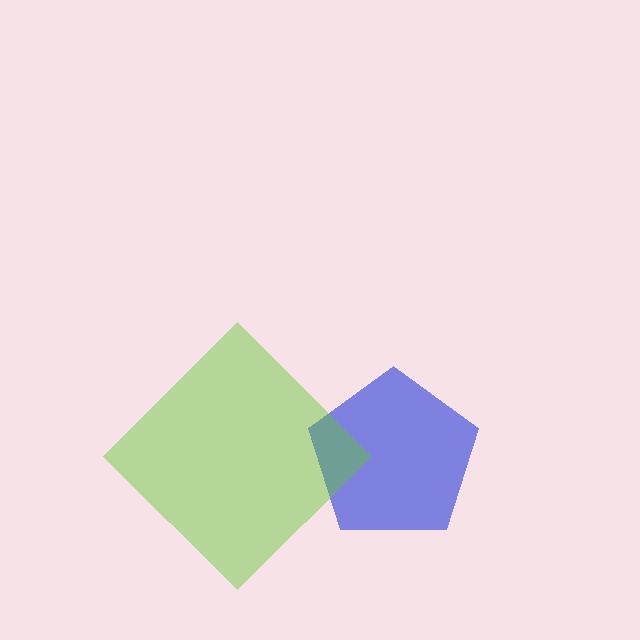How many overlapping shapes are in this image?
There are 2 overlapping shapes in the image.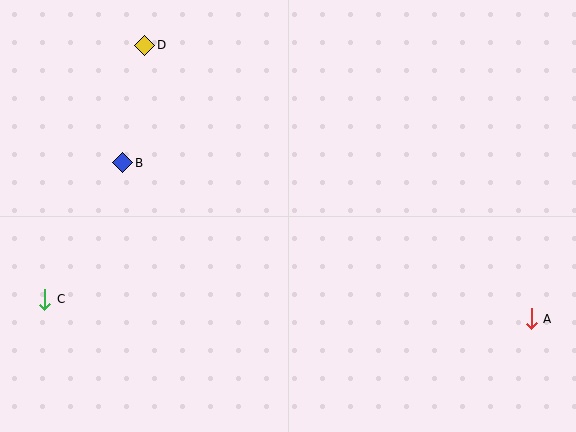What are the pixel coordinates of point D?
Point D is at (145, 45).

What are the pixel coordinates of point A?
Point A is at (531, 319).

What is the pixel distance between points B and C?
The distance between B and C is 157 pixels.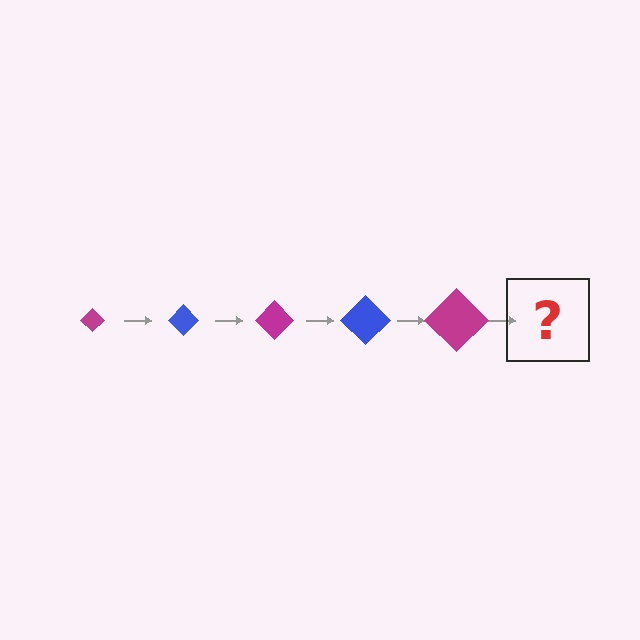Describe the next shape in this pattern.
It should be a blue diamond, larger than the previous one.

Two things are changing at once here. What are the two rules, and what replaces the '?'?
The two rules are that the diamond grows larger each step and the color cycles through magenta and blue. The '?' should be a blue diamond, larger than the previous one.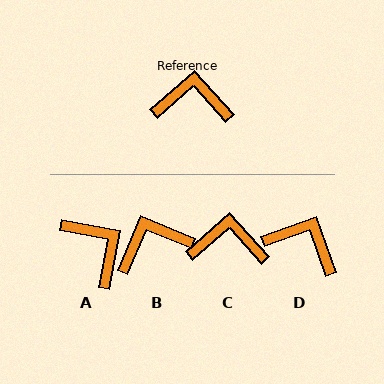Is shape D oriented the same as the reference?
No, it is off by about 22 degrees.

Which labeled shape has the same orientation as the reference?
C.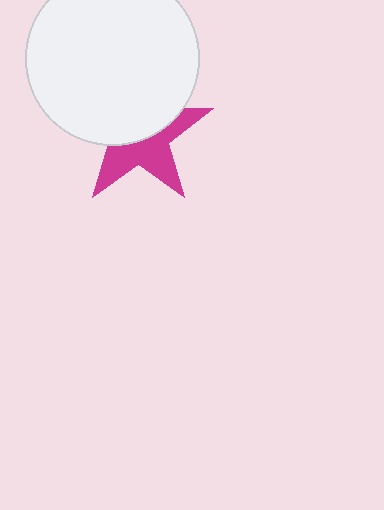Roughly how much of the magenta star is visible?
About half of it is visible (roughly 47%).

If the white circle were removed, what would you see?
You would see the complete magenta star.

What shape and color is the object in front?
The object in front is a white circle.